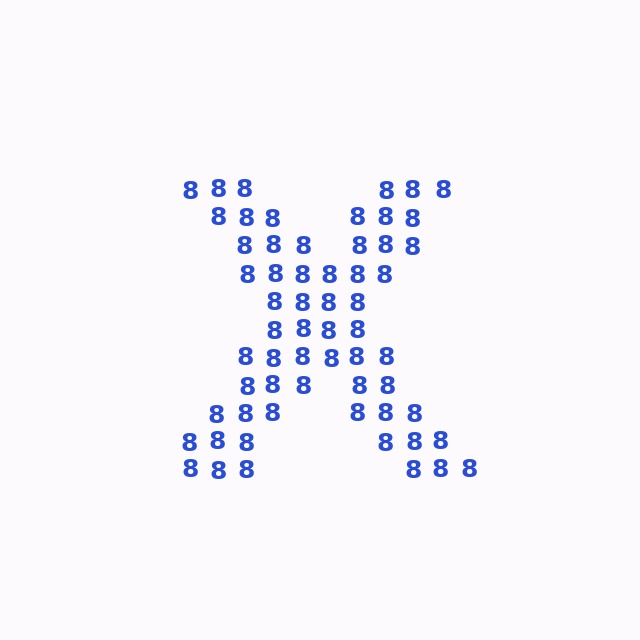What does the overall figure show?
The overall figure shows the letter X.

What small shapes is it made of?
It is made of small digit 8's.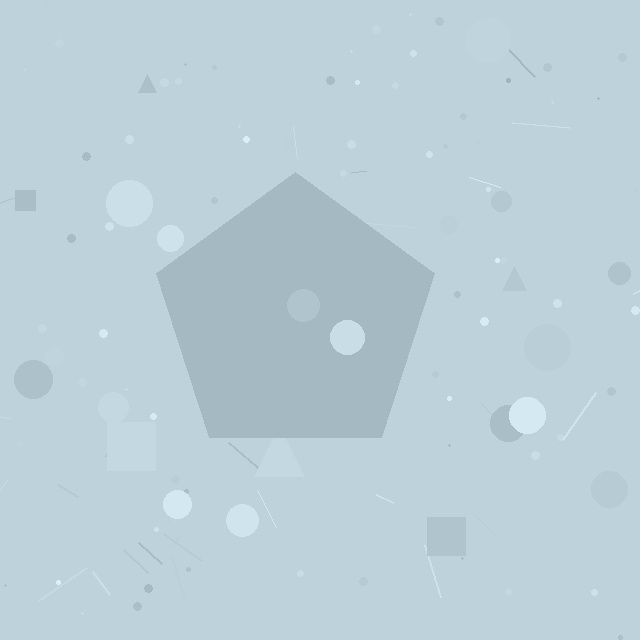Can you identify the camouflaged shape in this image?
The camouflaged shape is a pentagon.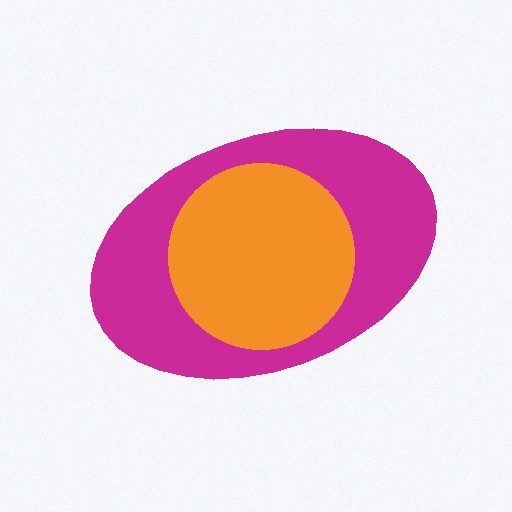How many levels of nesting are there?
2.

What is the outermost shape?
The magenta ellipse.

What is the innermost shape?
The orange circle.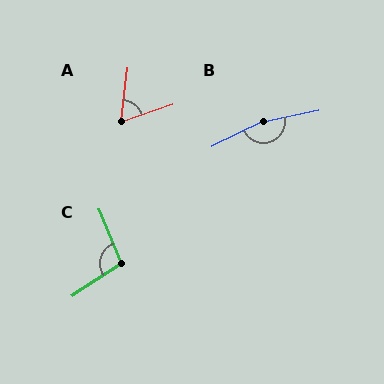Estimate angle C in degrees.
Approximately 101 degrees.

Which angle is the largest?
B, at approximately 165 degrees.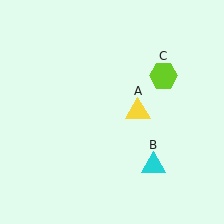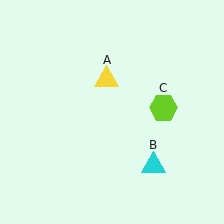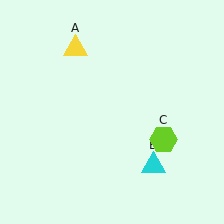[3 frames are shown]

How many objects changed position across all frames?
2 objects changed position: yellow triangle (object A), lime hexagon (object C).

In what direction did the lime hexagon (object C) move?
The lime hexagon (object C) moved down.